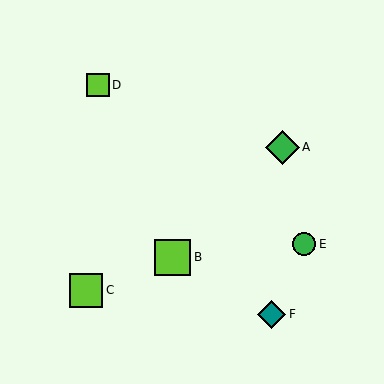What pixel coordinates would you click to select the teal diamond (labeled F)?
Click at (272, 314) to select the teal diamond F.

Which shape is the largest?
The lime square (labeled B) is the largest.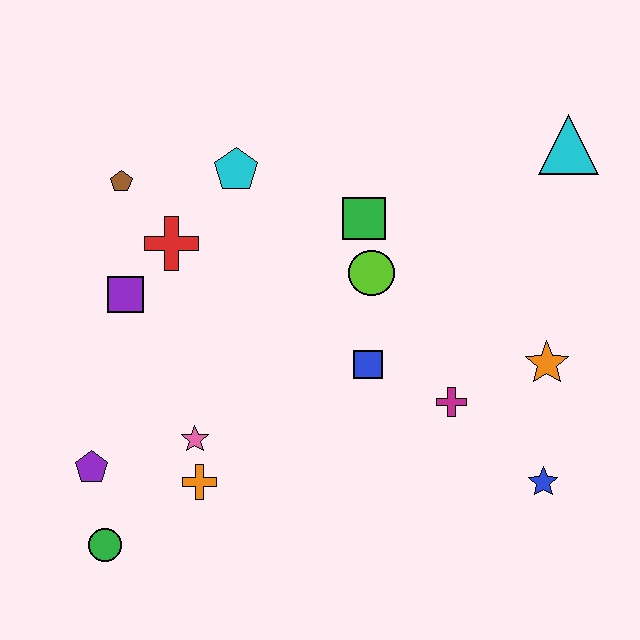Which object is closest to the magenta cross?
The blue square is closest to the magenta cross.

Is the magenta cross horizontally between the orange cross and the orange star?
Yes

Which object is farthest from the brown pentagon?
The blue star is farthest from the brown pentagon.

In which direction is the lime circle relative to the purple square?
The lime circle is to the right of the purple square.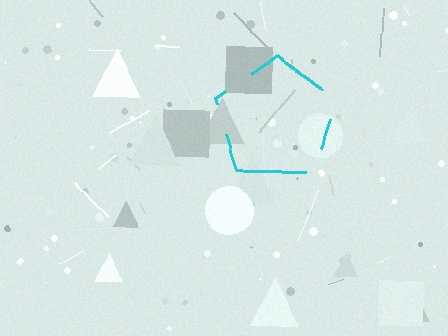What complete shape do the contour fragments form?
The contour fragments form a pentagon.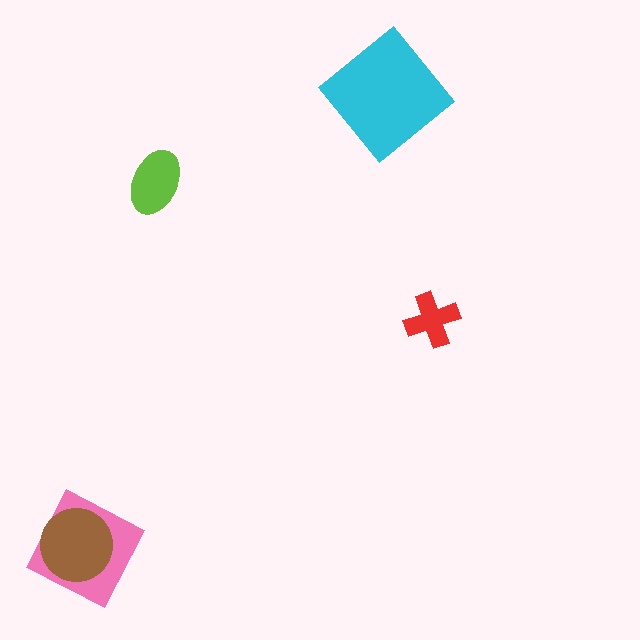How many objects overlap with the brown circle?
1 object overlaps with the brown circle.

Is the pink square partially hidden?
Yes, it is partially covered by another shape.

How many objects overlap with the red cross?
0 objects overlap with the red cross.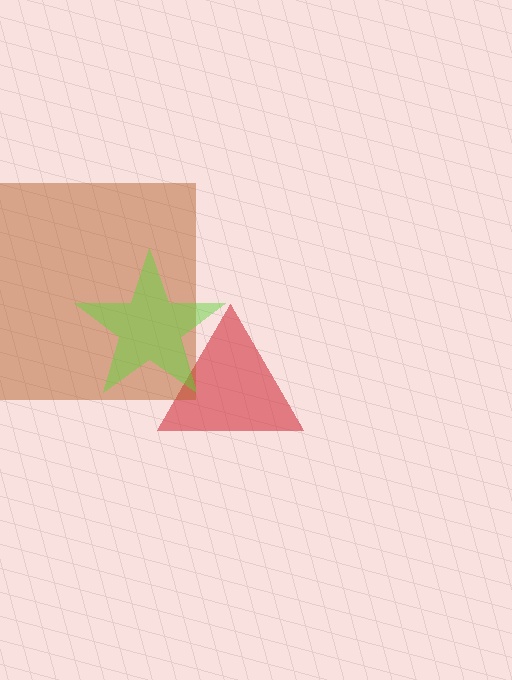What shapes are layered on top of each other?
The layered shapes are: a red triangle, a brown square, a lime star.